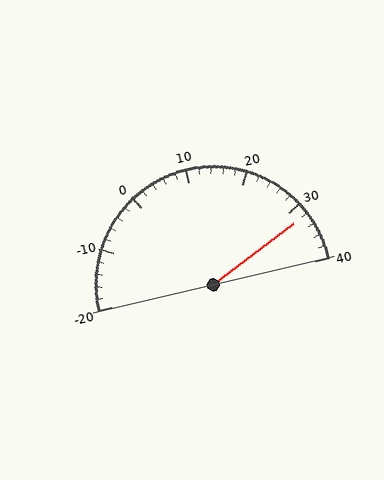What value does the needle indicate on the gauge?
The needle indicates approximately 32.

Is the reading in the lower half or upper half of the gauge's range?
The reading is in the upper half of the range (-20 to 40).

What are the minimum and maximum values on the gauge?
The gauge ranges from -20 to 40.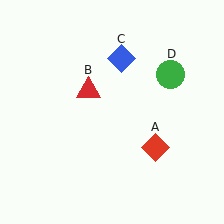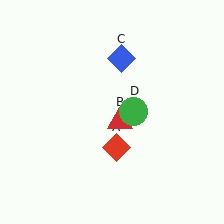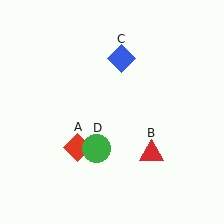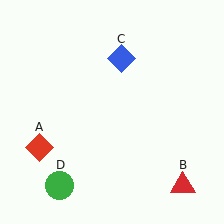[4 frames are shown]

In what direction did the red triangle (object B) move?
The red triangle (object B) moved down and to the right.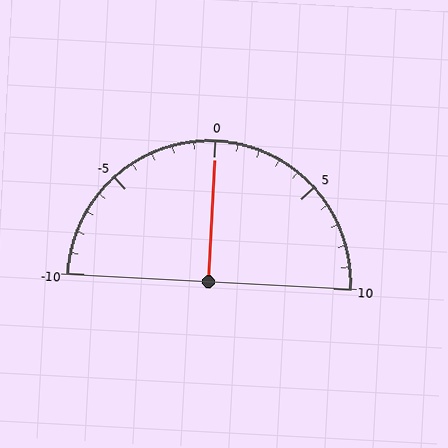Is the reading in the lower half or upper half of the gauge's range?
The reading is in the upper half of the range (-10 to 10).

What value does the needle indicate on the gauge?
The needle indicates approximately 0.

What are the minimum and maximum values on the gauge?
The gauge ranges from -10 to 10.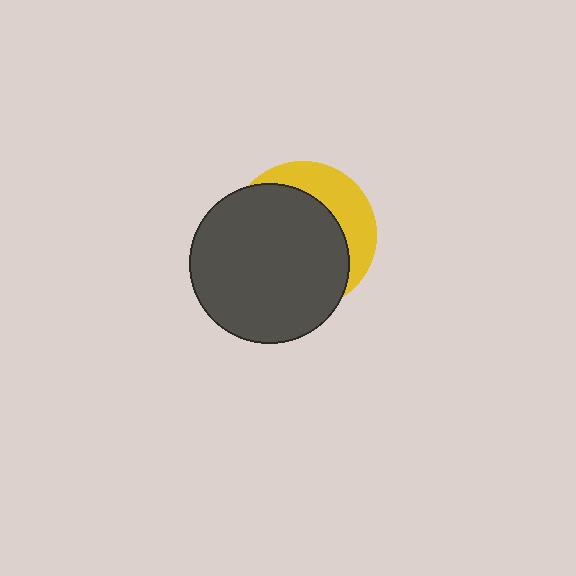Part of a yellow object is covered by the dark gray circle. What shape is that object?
It is a circle.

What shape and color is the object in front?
The object in front is a dark gray circle.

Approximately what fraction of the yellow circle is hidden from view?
Roughly 70% of the yellow circle is hidden behind the dark gray circle.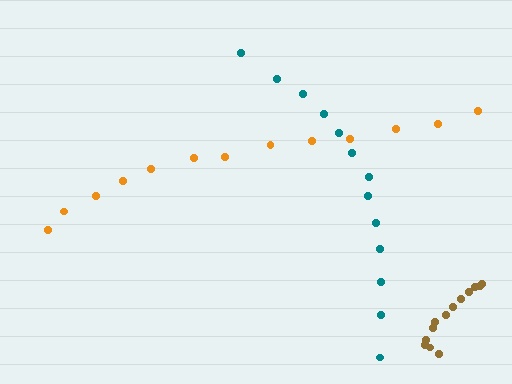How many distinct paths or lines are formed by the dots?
There are 3 distinct paths.